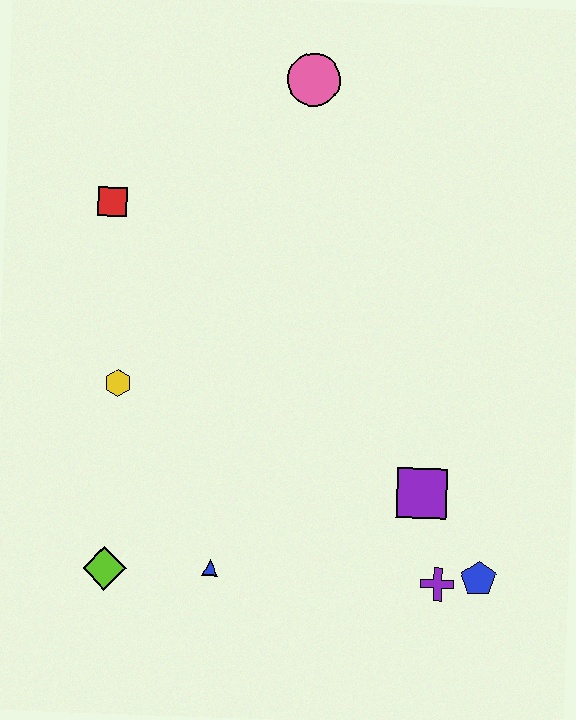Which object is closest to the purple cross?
The blue pentagon is closest to the purple cross.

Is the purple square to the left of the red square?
No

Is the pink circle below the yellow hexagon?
No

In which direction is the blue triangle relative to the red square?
The blue triangle is below the red square.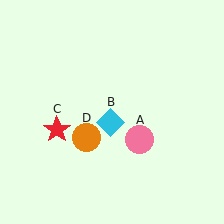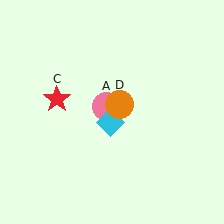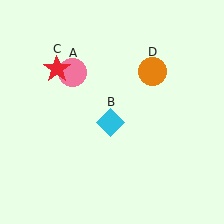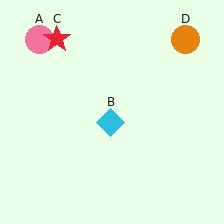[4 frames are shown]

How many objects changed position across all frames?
3 objects changed position: pink circle (object A), red star (object C), orange circle (object D).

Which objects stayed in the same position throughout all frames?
Cyan diamond (object B) remained stationary.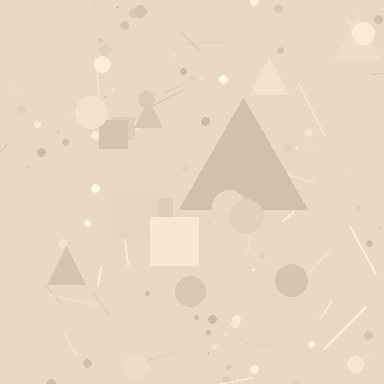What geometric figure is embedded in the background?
A triangle is embedded in the background.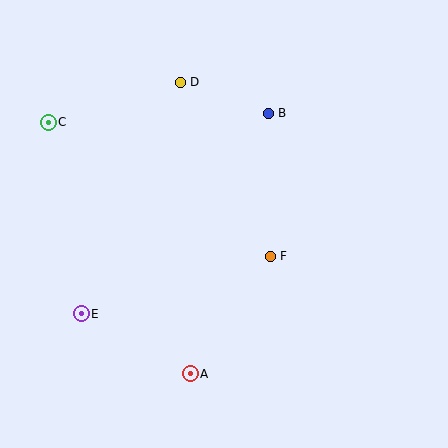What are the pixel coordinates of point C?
Point C is at (48, 122).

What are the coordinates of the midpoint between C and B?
The midpoint between C and B is at (158, 118).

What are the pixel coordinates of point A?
Point A is at (190, 374).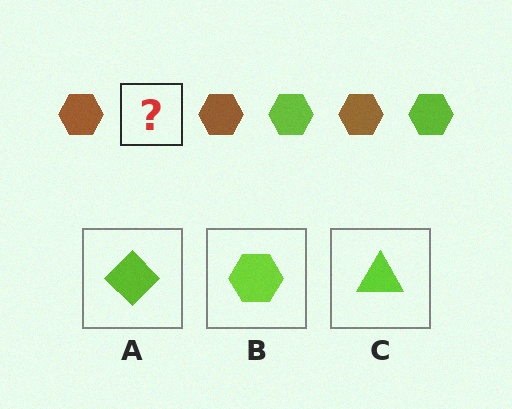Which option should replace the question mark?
Option B.